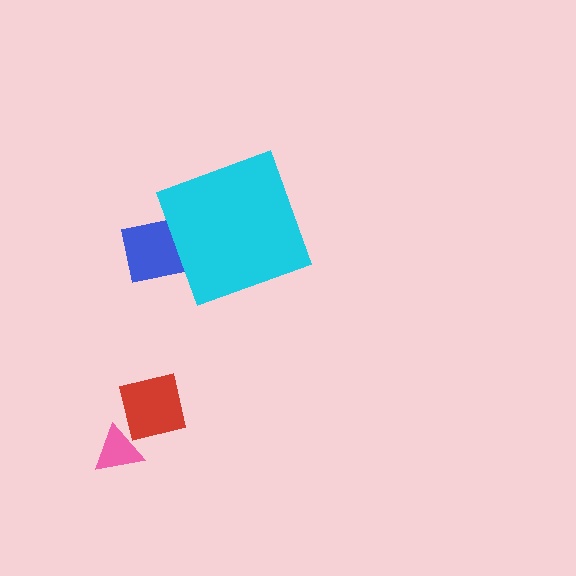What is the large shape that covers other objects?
A cyan diamond.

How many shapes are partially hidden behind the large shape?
1 shape is partially hidden.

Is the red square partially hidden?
No, the red square is fully visible.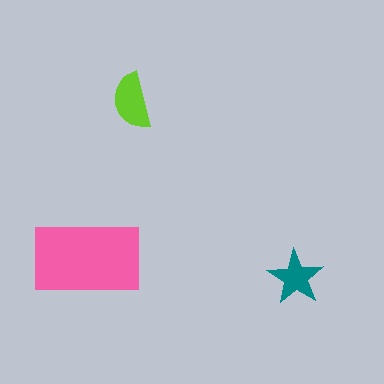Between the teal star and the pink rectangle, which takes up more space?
The pink rectangle.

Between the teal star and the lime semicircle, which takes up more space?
The lime semicircle.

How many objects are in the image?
There are 3 objects in the image.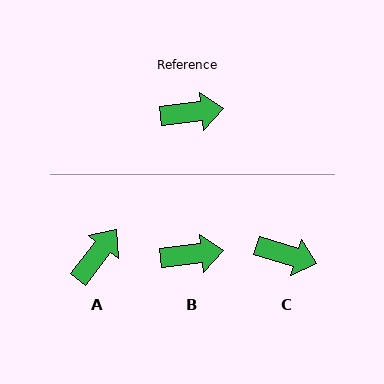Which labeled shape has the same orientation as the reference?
B.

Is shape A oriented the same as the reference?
No, it is off by about 46 degrees.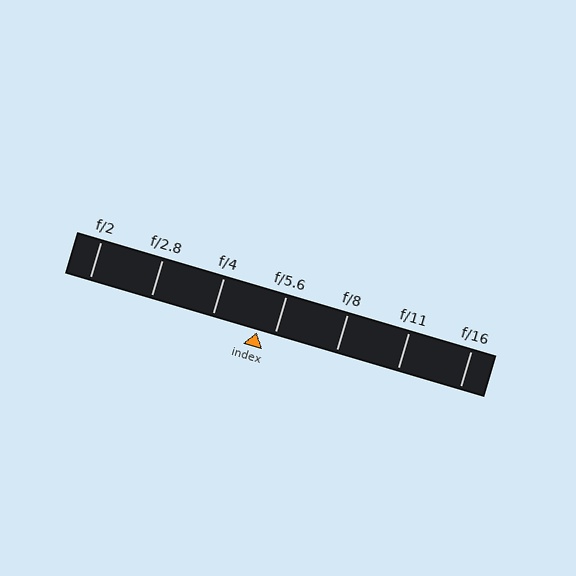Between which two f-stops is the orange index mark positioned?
The index mark is between f/4 and f/5.6.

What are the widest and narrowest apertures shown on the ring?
The widest aperture shown is f/2 and the narrowest is f/16.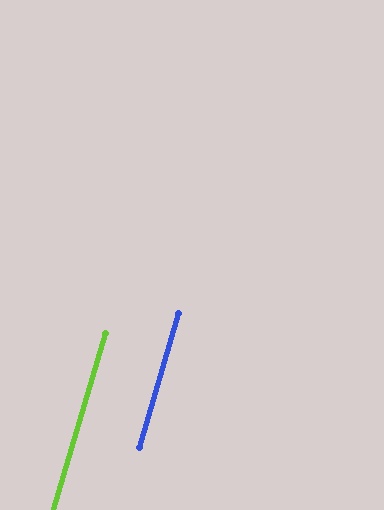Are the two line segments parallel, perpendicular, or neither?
Parallel — their directions differ by only 0.2°.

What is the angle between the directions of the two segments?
Approximately 0 degrees.